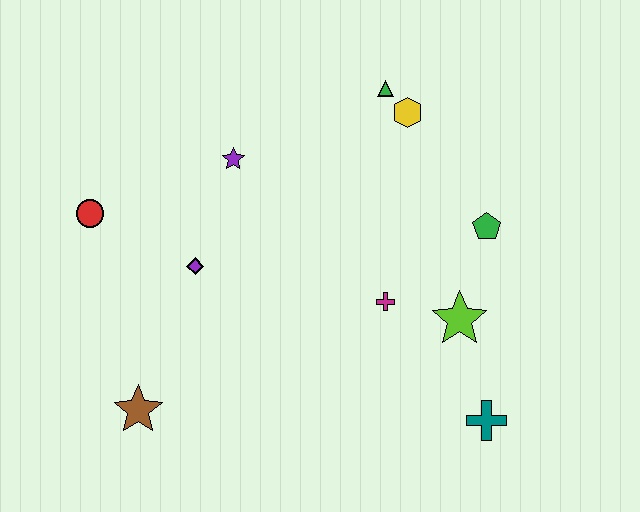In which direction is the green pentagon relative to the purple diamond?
The green pentagon is to the right of the purple diamond.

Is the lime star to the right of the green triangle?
Yes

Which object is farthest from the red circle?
The teal cross is farthest from the red circle.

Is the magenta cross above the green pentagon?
No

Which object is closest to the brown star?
The purple diamond is closest to the brown star.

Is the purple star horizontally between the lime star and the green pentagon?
No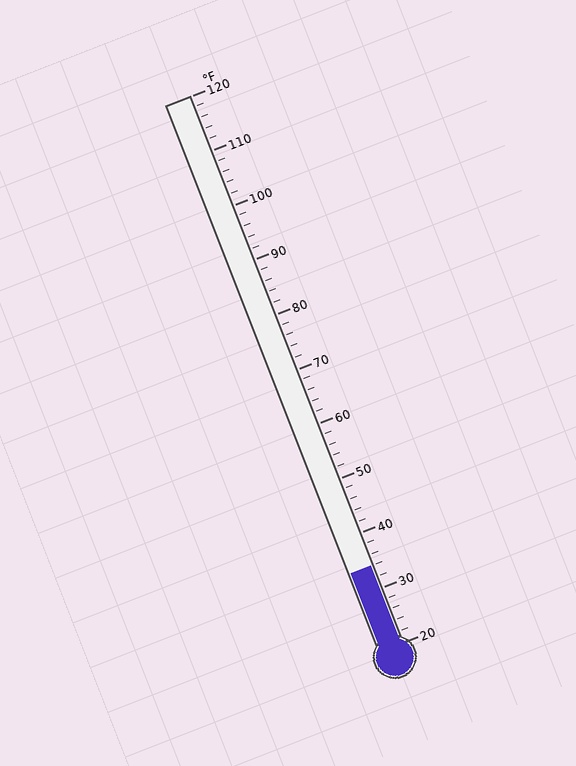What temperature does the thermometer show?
The thermometer shows approximately 34°F.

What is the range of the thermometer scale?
The thermometer scale ranges from 20°F to 120°F.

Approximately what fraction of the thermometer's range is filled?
The thermometer is filled to approximately 15% of its range.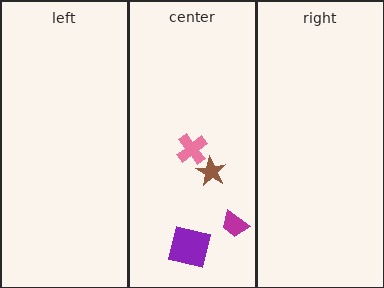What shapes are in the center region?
The pink cross, the purple square, the brown star, the magenta trapezoid.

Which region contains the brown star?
The center region.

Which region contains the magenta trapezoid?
The center region.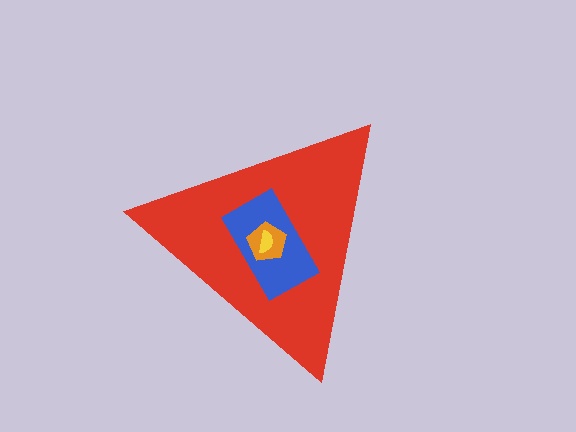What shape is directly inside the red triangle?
The blue rectangle.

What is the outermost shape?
The red triangle.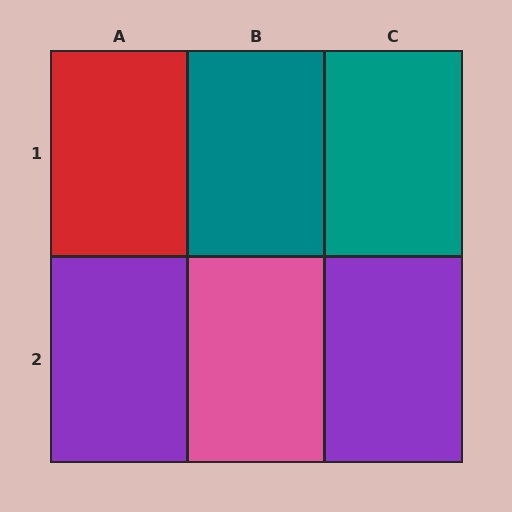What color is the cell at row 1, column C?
Teal.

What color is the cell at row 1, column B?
Teal.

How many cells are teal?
2 cells are teal.